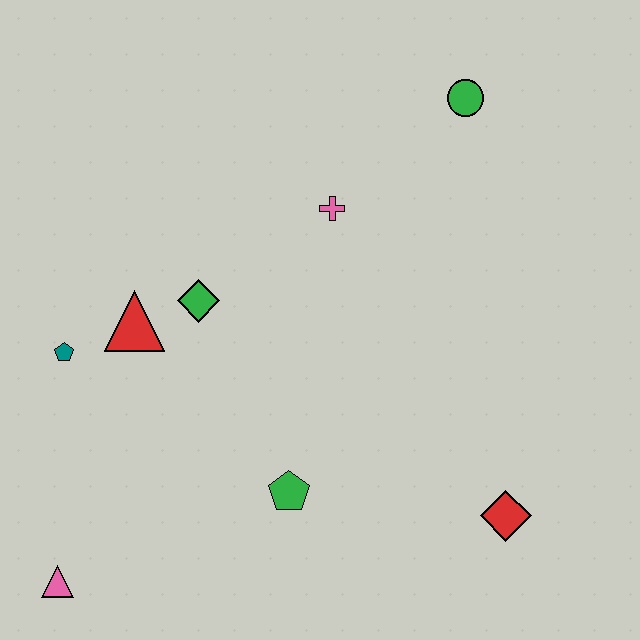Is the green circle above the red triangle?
Yes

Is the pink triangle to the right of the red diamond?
No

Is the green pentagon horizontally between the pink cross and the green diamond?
Yes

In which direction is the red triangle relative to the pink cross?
The red triangle is to the left of the pink cross.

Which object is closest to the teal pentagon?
The red triangle is closest to the teal pentagon.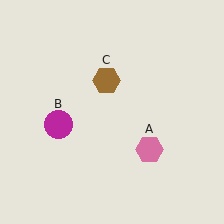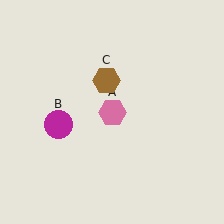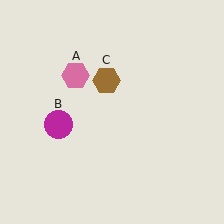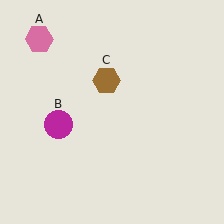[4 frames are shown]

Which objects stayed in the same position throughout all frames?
Magenta circle (object B) and brown hexagon (object C) remained stationary.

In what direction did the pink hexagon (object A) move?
The pink hexagon (object A) moved up and to the left.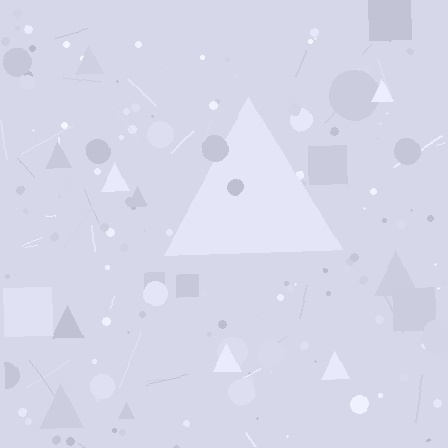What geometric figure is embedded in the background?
A triangle is embedded in the background.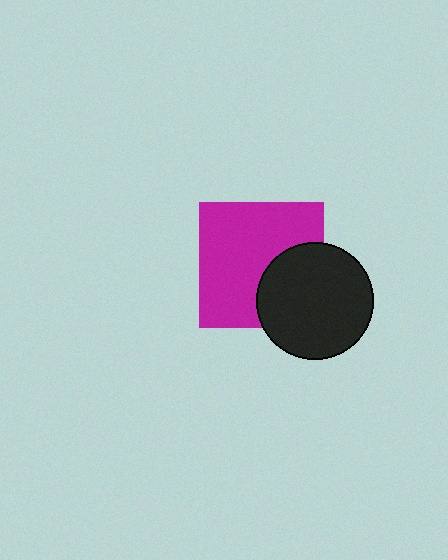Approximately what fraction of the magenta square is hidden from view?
Roughly 32% of the magenta square is hidden behind the black circle.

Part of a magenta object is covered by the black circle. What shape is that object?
It is a square.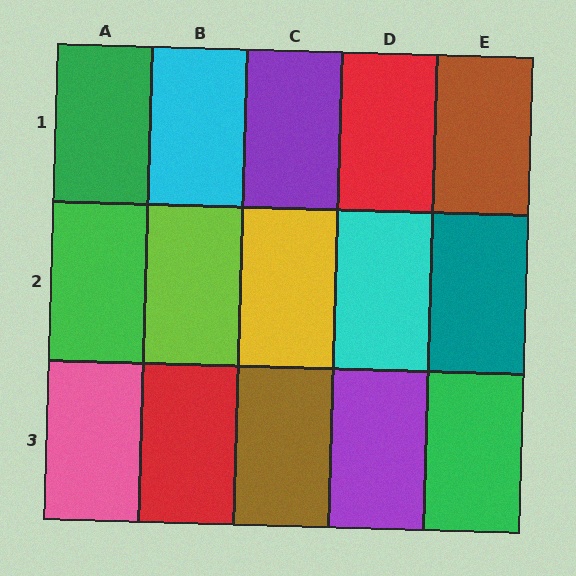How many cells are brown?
2 cells are brown.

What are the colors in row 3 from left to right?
Pink, red, brown, purple, green.